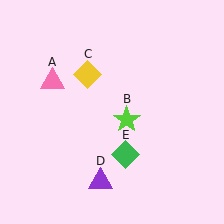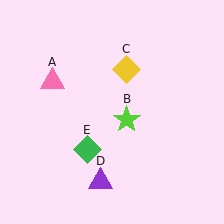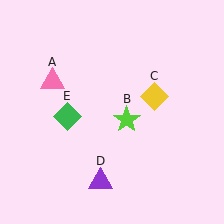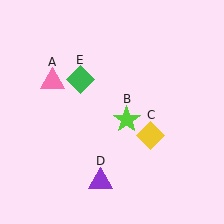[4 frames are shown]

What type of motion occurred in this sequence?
The yellow diamond (object C), green diamond (object E) rotated clockwise around the center of the scene.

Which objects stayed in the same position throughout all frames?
Pink triangle (object A) and lime star (object B) and purple triangle (object D) remained stationary.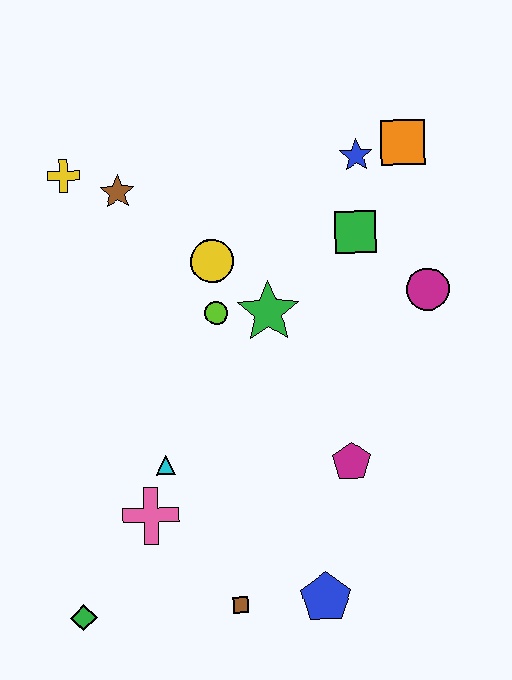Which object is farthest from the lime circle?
The green diamond is farthest from the lime circle.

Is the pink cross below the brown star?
Yes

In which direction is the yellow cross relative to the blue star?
The yellow cross is to the left of the blue star.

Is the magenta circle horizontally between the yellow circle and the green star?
No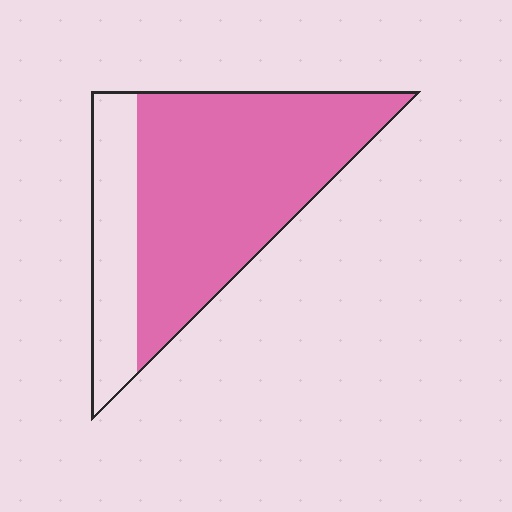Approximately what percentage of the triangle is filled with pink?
Approximately 75%.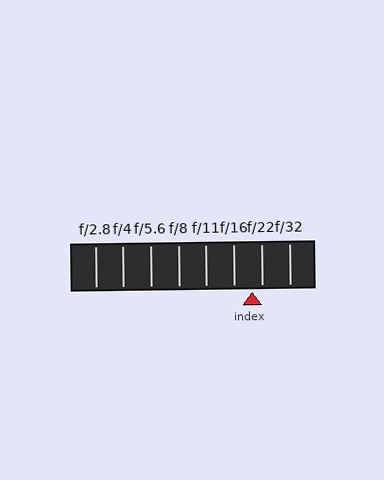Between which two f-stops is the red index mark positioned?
The index mark is between f/16 and f/22.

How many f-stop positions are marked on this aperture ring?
There are 8 f-stop positions marked.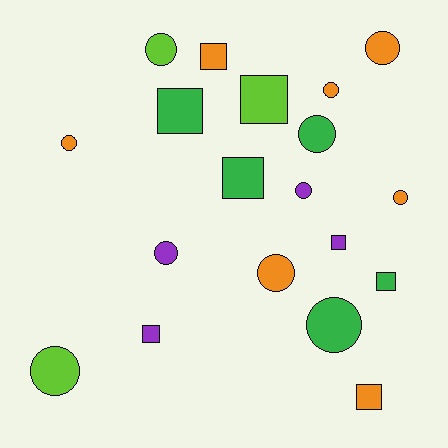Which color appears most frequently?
Orange, with 7 objects.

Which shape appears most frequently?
Circle, with 11 objects.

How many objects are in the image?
There are 19 objects.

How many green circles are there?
There are 2 green circles.